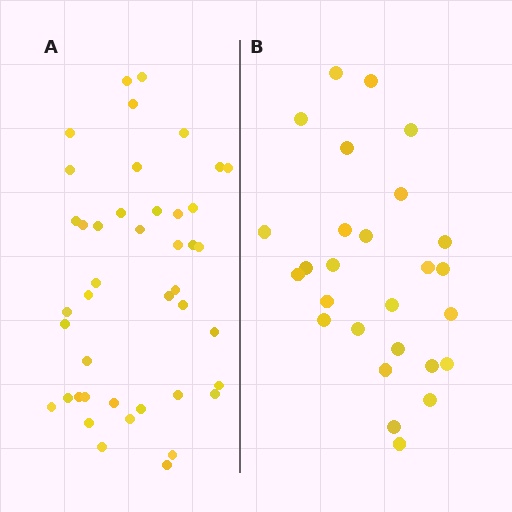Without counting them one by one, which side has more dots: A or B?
Region A (the left region) has more dots.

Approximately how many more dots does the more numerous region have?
Region A has approximately 15 more dots than region B.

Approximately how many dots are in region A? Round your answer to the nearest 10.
About 40 dots. (The exact count is 43, which rounds to 40.)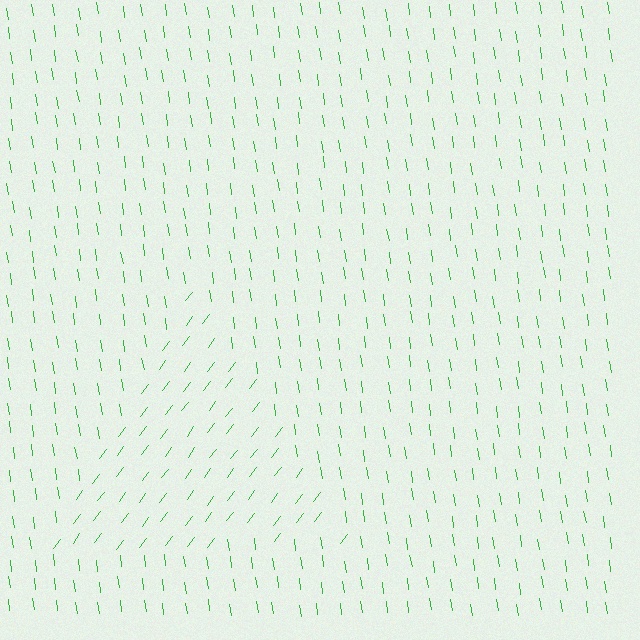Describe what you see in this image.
The image is filled with small green line segments. A triangle region in the image has lines oriented differently from the surrounding lines, creating a visible texture boundary.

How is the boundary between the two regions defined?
The boundary is defined purely by a change in line orientation (approximately 45 degrees difference). All lines are the same color and thickness.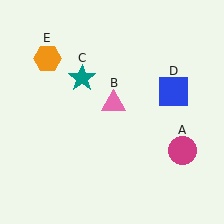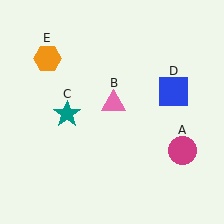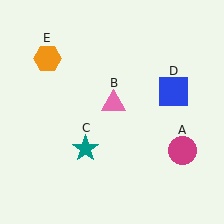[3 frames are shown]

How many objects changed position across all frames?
1 object changed position: teal star (object C).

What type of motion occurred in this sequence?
The teal star (object C) rotated counterclockwise around the center of the scene.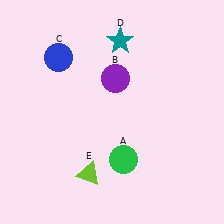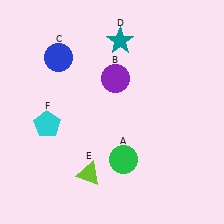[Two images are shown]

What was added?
A cyan pentagon (F) was added in Image 2.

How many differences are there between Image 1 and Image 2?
There is 1 difference between the two images.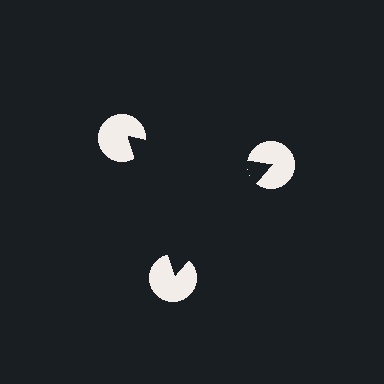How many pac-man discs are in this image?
There are 3 — one at each vertex of the illusory triangle.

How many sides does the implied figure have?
3 sides.